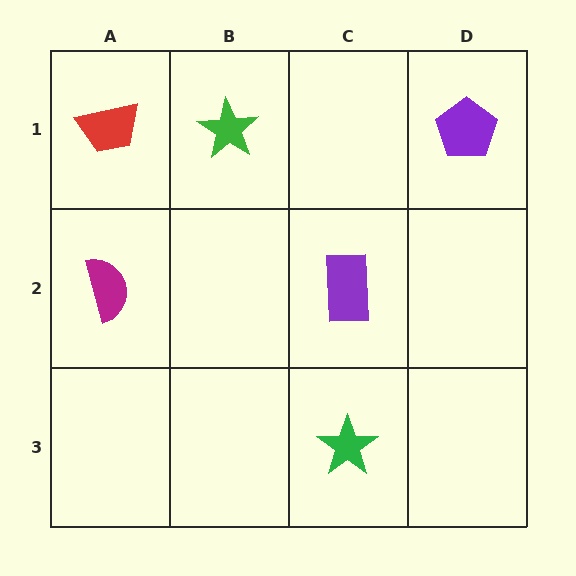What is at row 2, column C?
A purple rectangle.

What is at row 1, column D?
A purple pentagon.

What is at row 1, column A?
A red trapezoid.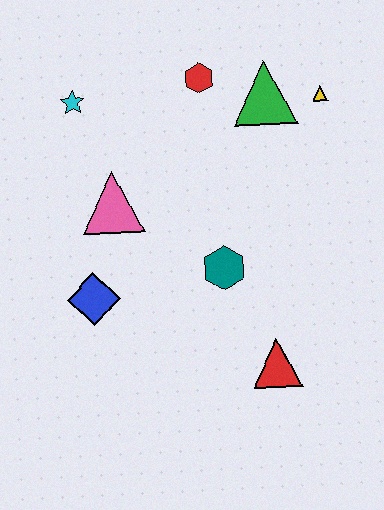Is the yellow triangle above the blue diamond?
Yes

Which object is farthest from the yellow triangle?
The blue diamond is farthest from the yellow triangle.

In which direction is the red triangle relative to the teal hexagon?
The red triangle is below the teal hexagon.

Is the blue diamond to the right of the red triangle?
No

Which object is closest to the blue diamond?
The pink triangle is closest to the blue diamond.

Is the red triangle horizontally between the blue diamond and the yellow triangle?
Yes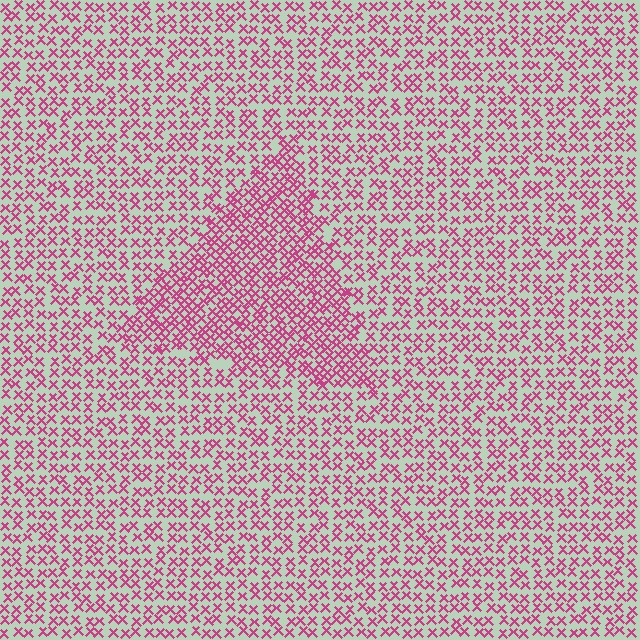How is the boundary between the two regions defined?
The boundary is defined by a change in element density (approximately 1.7x ratio). All elements are the same color, size, and shape.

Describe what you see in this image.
The image contains small magenta elements arranged at two different densities. A triangle-shaped region is visible where the elements are more densely packed than the surrounding area.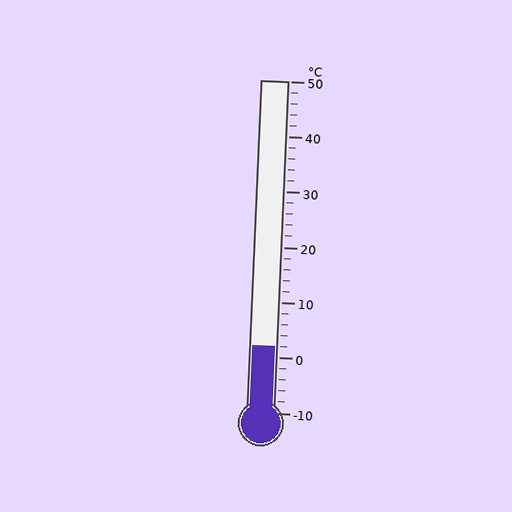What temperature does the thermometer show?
The thermometer shows approximately 2°C.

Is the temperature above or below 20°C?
The temperature is below 20°C.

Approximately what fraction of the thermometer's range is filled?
The thermometer is filled to approximately 20% of its range.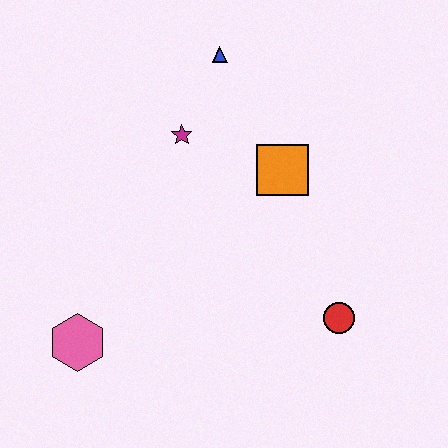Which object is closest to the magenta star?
The blue triangle is closest to the magenta star.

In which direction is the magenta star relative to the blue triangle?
The magenta star is below the blue triangle.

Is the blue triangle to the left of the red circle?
Yes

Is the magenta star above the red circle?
Yes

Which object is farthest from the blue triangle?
The pink hexagon is farthest from the blue triangle.